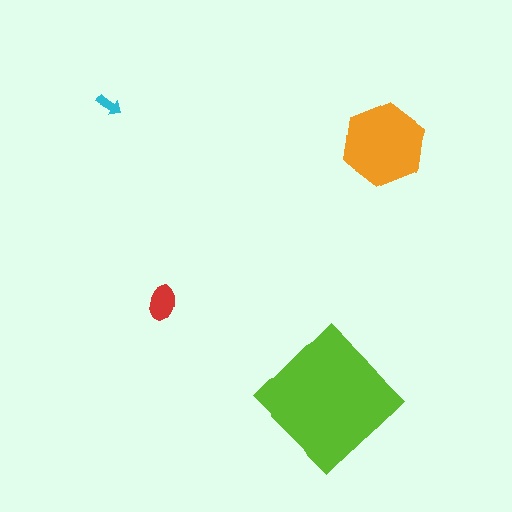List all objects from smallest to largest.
The cyan arrow, the red ellipse, the orange hexagon, the lime diamond.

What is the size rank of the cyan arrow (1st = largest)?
4th.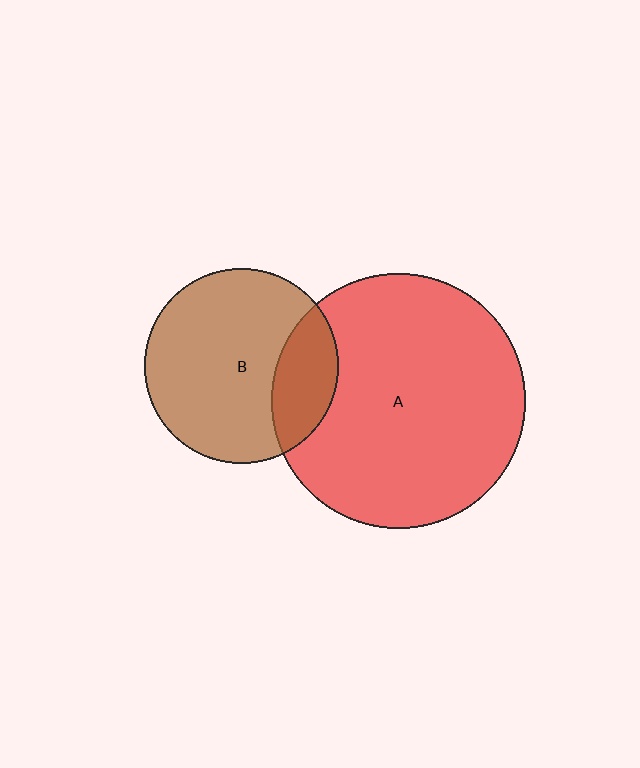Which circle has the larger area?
Circle A (red).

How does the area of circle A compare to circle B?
Approximately 1.7 times.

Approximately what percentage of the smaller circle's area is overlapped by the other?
Approximately 25%.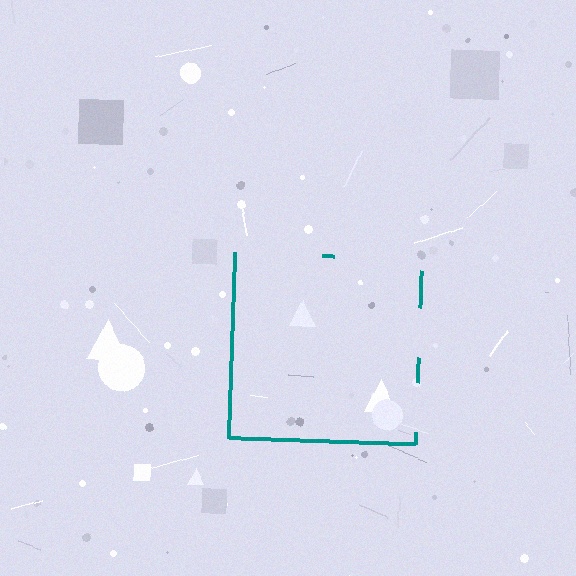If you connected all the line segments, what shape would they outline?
They would outline a square.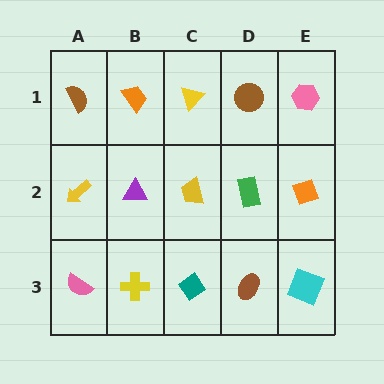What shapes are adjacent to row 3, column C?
A yellow trapezoid (row 2, column C), a yellow cross (row 3, column B), a brown ellipse (row 3, column D).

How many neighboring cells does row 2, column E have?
3.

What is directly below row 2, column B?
A yellow cross.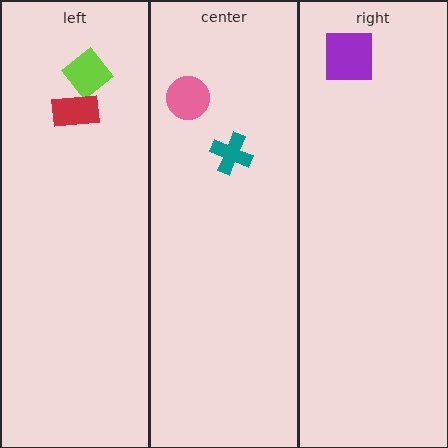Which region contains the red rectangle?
The left region.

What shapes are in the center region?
The teal cross, the pink circle.